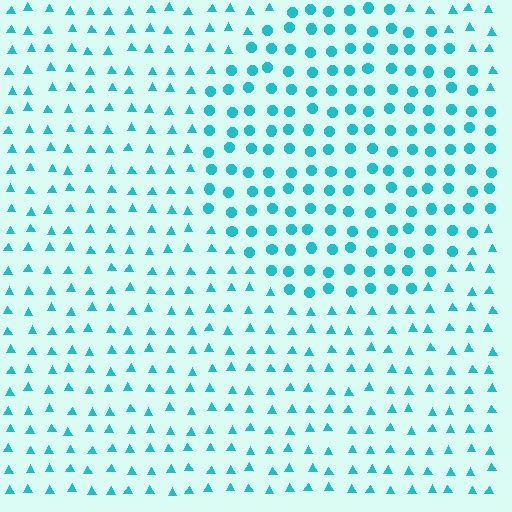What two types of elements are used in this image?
The image uses circles inside the circle region and triangles outside it.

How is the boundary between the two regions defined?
The boundary is defined by a change in element shape: circles inside vs. triangles outside. All elements share the same color and spacing.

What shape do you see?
I see a circle.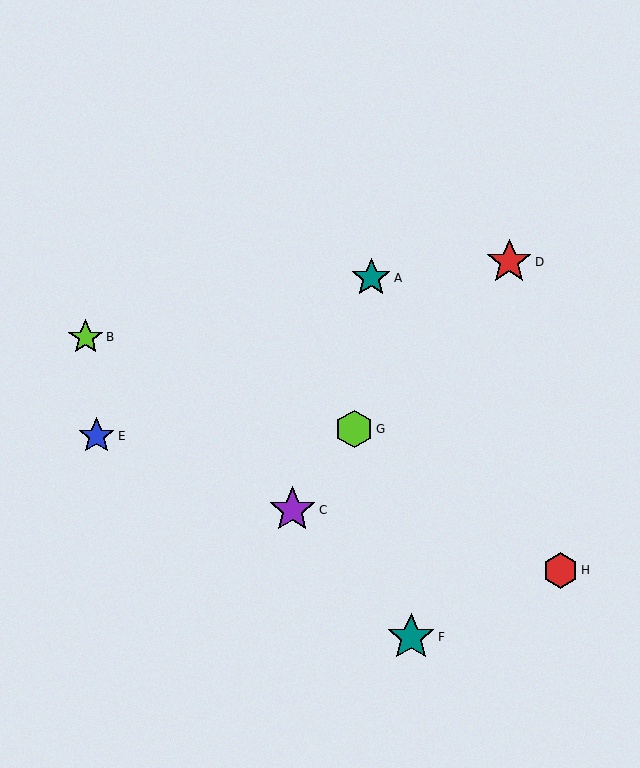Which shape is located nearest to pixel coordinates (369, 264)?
The teal star (labeled A) at (371, 278) is nearest to that location.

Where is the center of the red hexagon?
The center of the red hexagon is at (560, 570).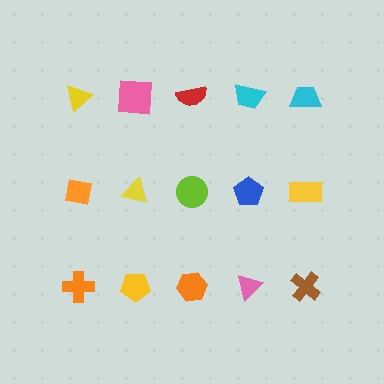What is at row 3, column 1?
An orange cross.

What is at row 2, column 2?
A yellow triangle.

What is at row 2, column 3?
A lime circle.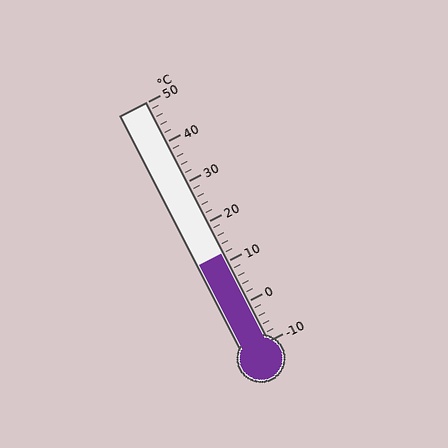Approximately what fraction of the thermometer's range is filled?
The thermometer is filled to approximately 35% of its range.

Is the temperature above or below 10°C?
The temperature is above 10°C.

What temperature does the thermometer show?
The thermometer shows approximately 12°C.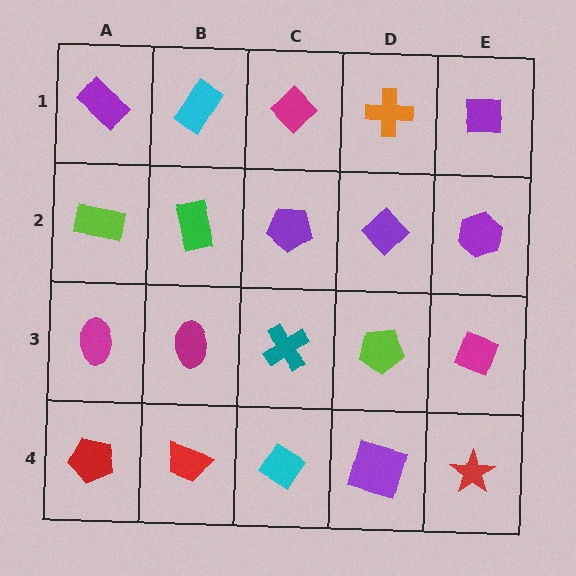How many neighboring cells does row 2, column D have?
4.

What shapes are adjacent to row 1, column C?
A purple pentagon (row 2, column C), a cyan rectangle (row 1, column B), an orange cross (row 1, column D).